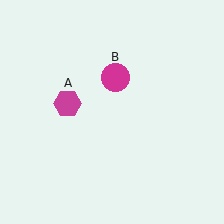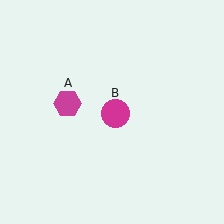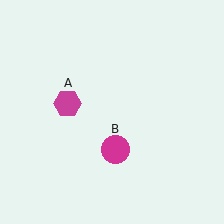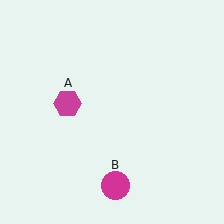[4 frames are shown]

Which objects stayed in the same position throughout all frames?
Magenta hexagon (object A) remained stationary.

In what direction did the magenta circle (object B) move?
The magenta circle (object B) moved down.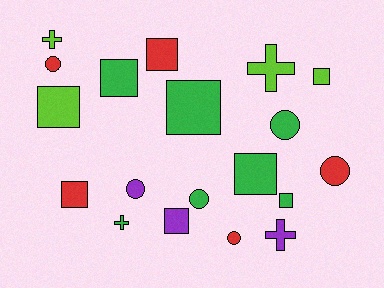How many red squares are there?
There are 2 red squares.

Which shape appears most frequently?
Square, with 9 objects.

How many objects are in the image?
There are 19 objects.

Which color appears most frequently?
Green, with 7 objects.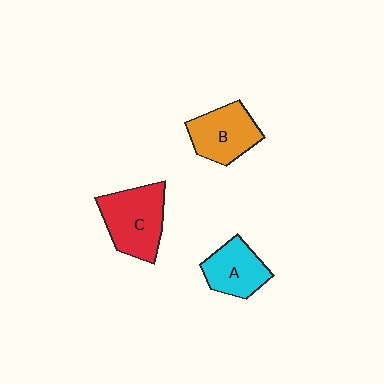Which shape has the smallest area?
Shape A (cyan).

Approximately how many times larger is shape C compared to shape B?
Approximately 1.2 times.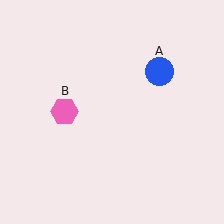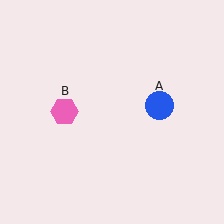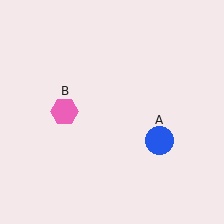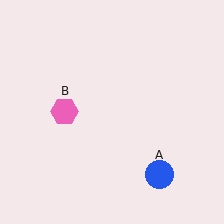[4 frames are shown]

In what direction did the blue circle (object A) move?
The blue circle (object A) moved down.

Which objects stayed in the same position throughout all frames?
Pink hexagon (object B) remained stationary.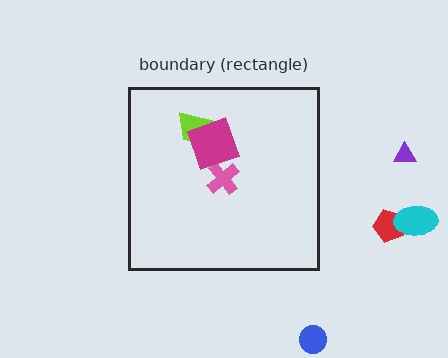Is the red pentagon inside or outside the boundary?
Outside.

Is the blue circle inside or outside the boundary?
Outside.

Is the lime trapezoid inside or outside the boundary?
Inside.